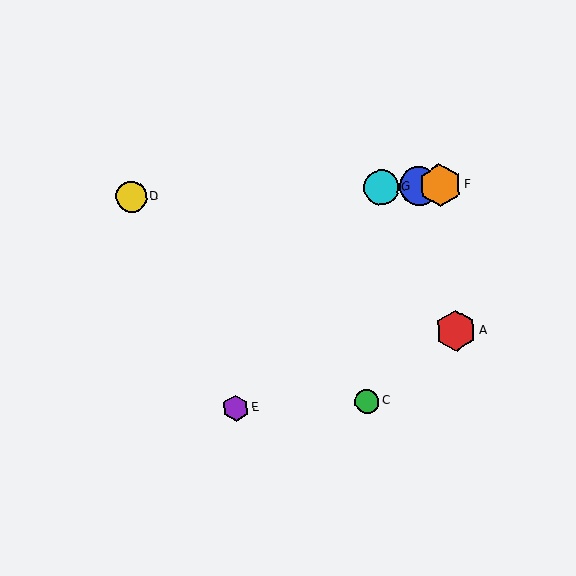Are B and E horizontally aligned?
No, B is at y≈186 and E is at y≈408.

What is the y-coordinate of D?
Object D is at y≈197.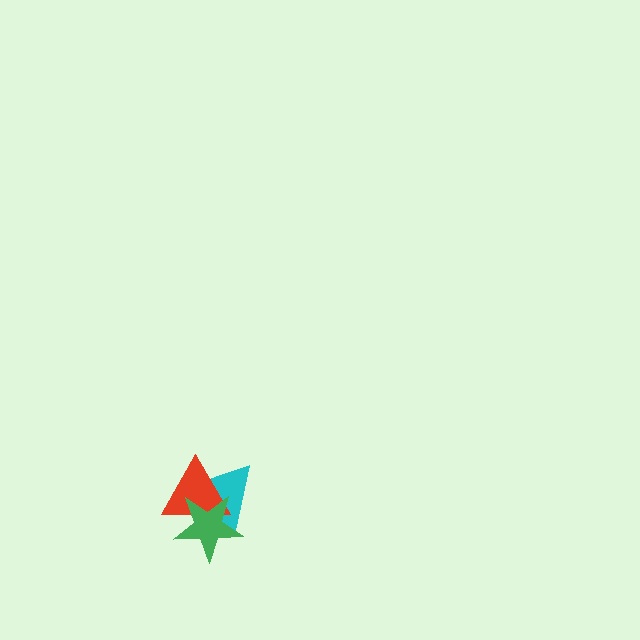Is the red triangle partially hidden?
Yes, it is partially covered by another shape.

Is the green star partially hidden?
No, no other shape covers it.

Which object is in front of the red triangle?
The green star is in front of the red triangle.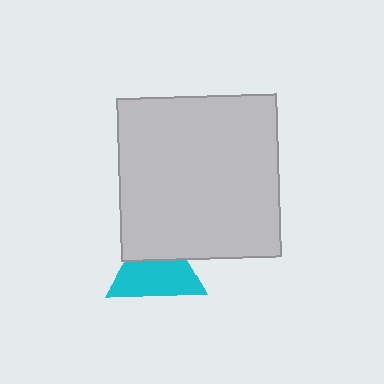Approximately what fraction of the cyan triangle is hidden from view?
Roughly 36% of the cyan triangle is hidden behind the light gray rectangle.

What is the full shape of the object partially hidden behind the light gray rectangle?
The partially hidden object is a cyan triangle.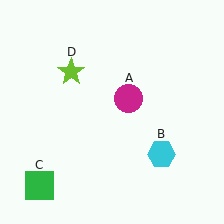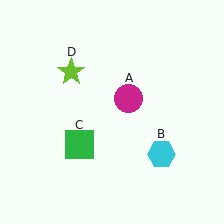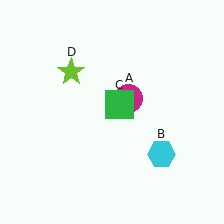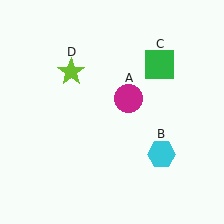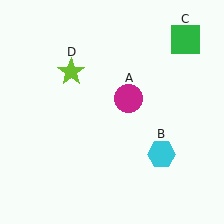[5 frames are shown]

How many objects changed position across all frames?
1 object changed position: green square (object C).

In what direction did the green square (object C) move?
The green square (object C) moved up and to the right.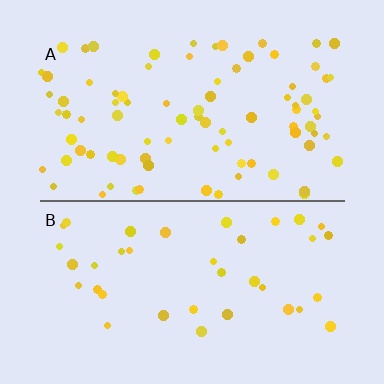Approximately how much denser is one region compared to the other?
Approximately 2.2× — region A over region B.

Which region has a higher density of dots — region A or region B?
A (the top).